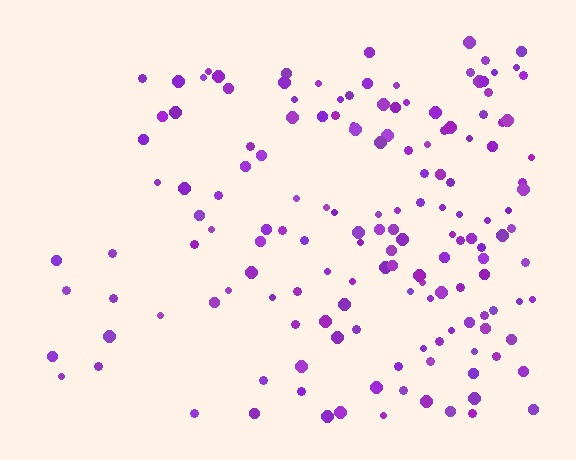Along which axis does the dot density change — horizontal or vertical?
Horizontal.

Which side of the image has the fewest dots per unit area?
The left.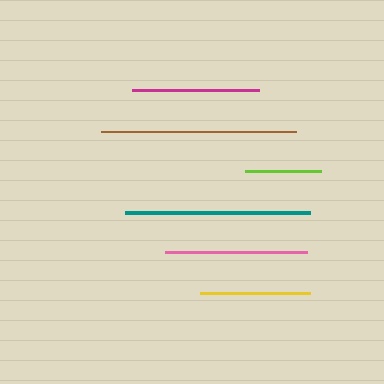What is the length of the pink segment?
The pink segment is approximately 142 pixels long.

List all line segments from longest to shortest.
From longest to shortest: brown, teal, pink, magenta, yellow, lime.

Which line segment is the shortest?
The lime line is the shortest at approximately 76 pixels.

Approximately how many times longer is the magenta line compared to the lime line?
The magenta line is approximately 1.7 times the length of the lime line.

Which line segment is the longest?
The brown line is the longest at approximately 196 pixels.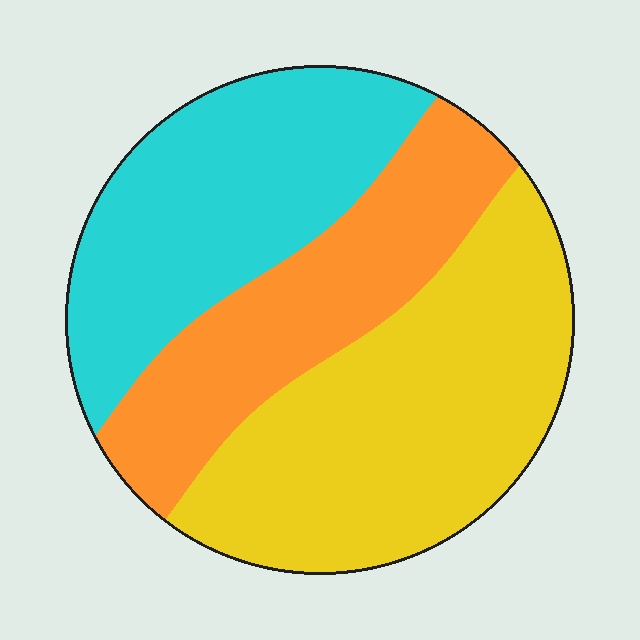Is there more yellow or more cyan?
Yellow.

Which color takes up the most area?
Yellow, at roughly 40%.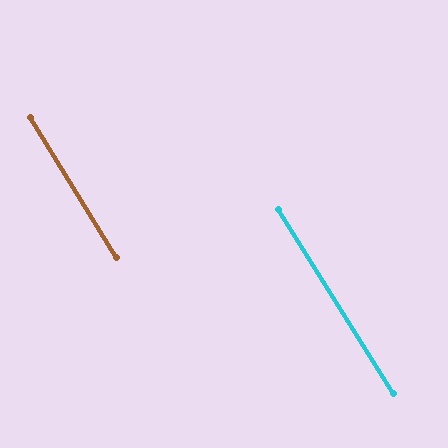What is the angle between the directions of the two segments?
Approximately 1 degree.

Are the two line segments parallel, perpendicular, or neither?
Parallel — their directions differ by only 0.7°.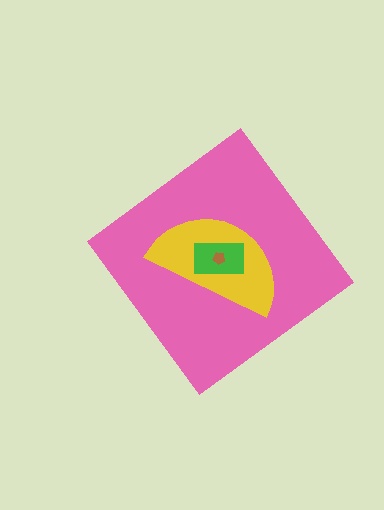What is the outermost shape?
The pink diamond.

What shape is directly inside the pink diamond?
The yellow semicircle.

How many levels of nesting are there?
4.